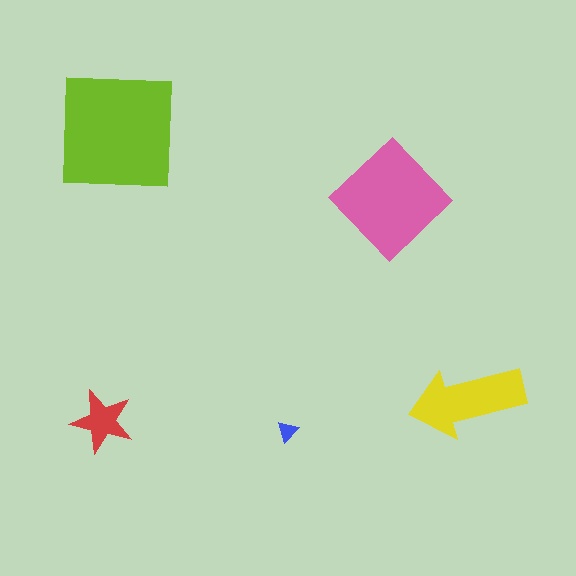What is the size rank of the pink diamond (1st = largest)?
2nd.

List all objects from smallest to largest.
The blue triangle, the red star, the yellow arrow, the pink diamond, the lime square.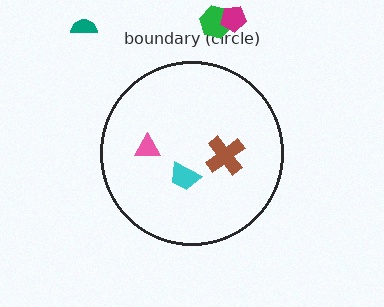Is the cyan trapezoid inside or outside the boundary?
Inside.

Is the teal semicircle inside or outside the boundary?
Outside.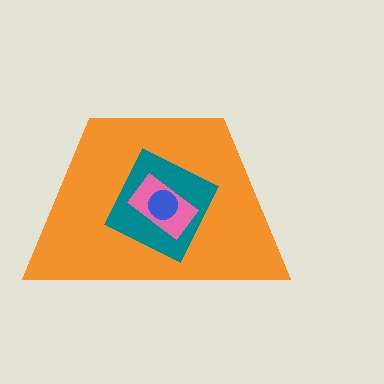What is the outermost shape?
The orange trapezoid.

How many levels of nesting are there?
4.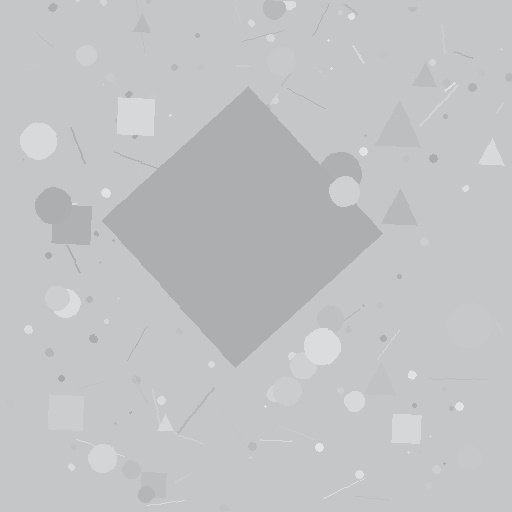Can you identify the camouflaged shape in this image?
The camouflaged shape is a diamond.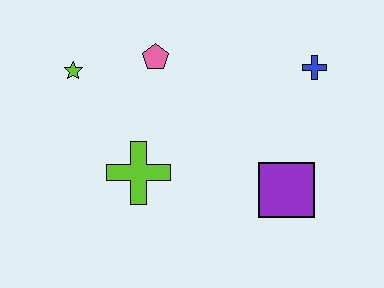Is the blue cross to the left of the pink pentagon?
No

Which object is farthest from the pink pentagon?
The purple square is farthest from the pink pentagon.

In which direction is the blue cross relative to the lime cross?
The blue cross is to the right of the lime cross.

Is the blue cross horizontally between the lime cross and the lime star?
No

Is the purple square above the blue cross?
No